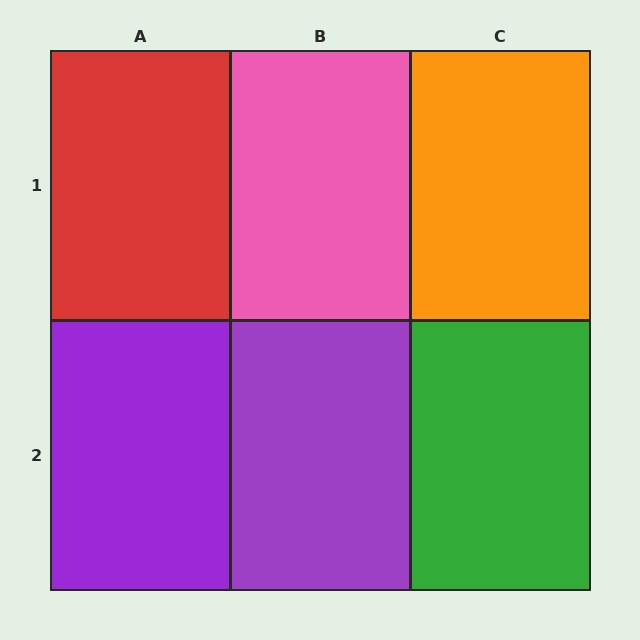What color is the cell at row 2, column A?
Purple.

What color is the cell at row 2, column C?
Green.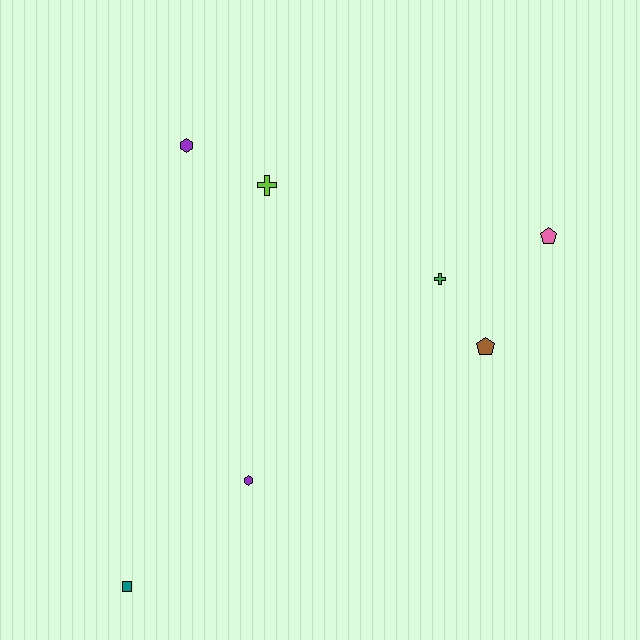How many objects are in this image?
There are 7 objects.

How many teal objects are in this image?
There is 1 teal object.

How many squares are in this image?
There is 1 square.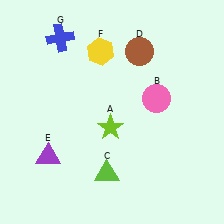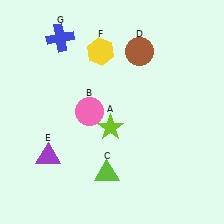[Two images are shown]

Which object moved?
The pink circle (B) moved left.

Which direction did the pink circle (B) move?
The pink circle (B) moved left.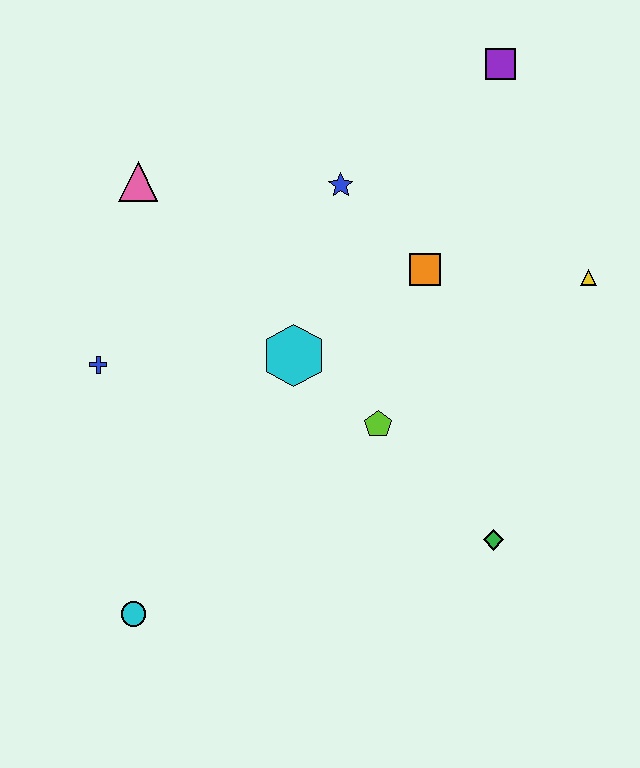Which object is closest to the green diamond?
The lime pentagon is closest to the green diamond.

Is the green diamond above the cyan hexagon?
No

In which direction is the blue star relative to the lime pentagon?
The blue star is above the lime pentagon.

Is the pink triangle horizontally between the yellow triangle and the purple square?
No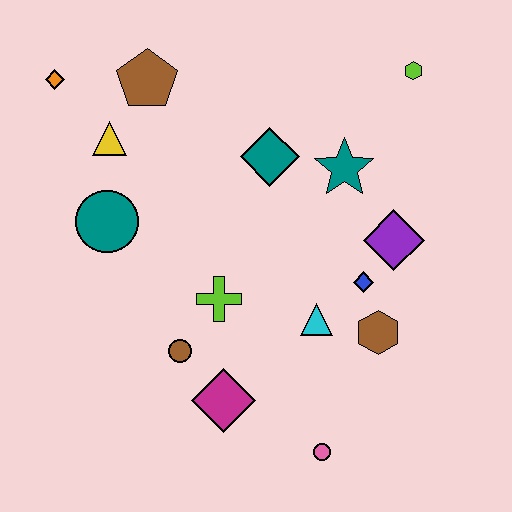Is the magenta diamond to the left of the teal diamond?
Yes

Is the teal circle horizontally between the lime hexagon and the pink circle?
No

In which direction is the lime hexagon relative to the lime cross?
The lime hexagon is above the lime cross.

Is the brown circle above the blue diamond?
No